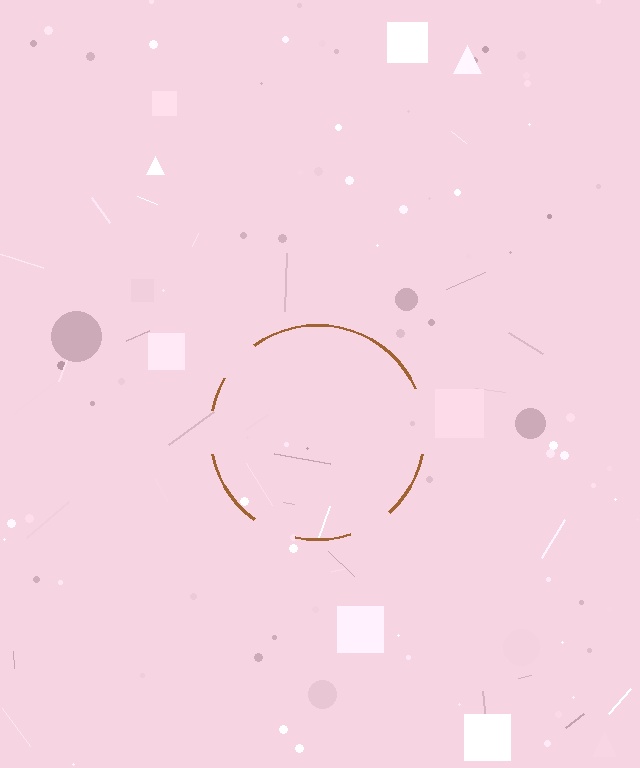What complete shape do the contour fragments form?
The contour fragments form a circle.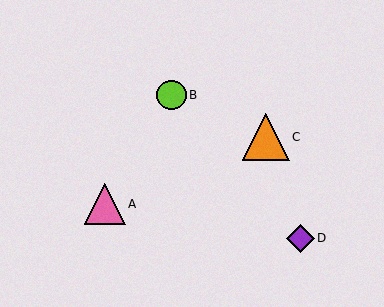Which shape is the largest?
The orange triangle (labeled C) is the largest.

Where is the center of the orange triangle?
The center of the orange triangle is at (266, 137).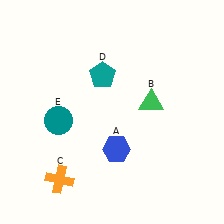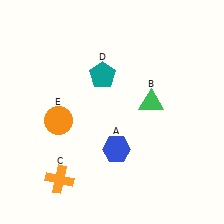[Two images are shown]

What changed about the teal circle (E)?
In Image 1, E is teal. In Image 2, it changed to orange.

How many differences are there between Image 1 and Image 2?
There is 1 difference between the two images.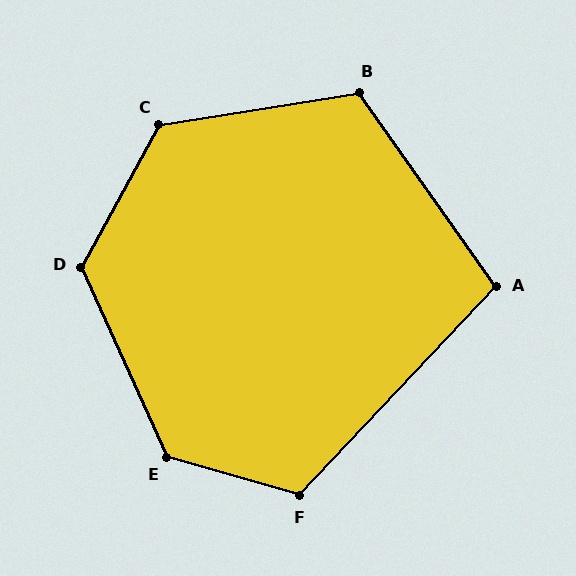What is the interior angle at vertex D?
Approximately 127 degrees (obtuse).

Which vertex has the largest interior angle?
E, at approximately 131 degrees.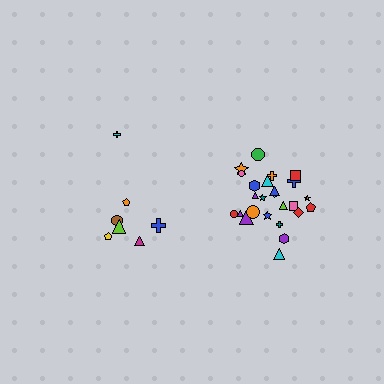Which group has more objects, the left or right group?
The right group.